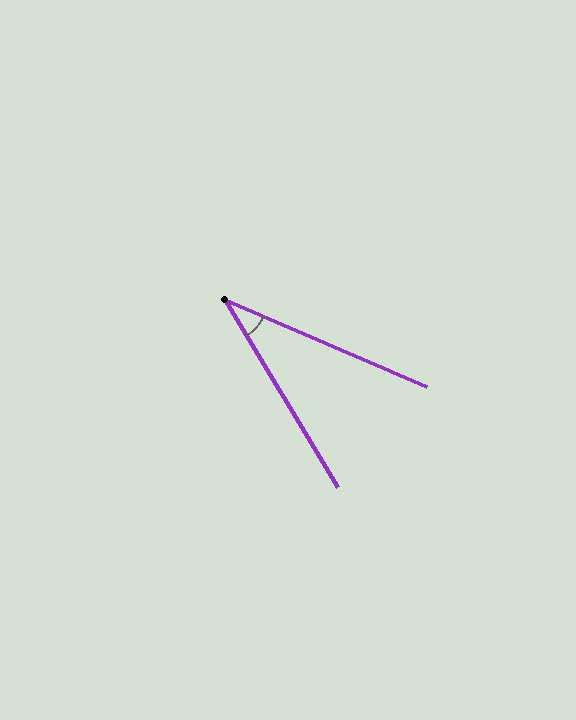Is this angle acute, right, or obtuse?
It is acute.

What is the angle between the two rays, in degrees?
Approximately 36 degrees.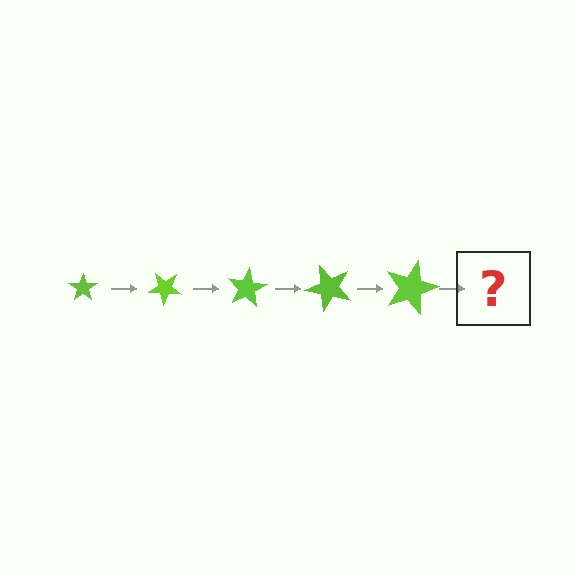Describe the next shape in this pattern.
It should be a star, larger than the previous one and rotated 200 degrees from the start.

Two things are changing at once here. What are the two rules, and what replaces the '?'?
The two rules are that the star grows larger each step and it rotates 40 degrees each step. The '?' should be a star, larger than the previous one and rotated 200 degrees from the start.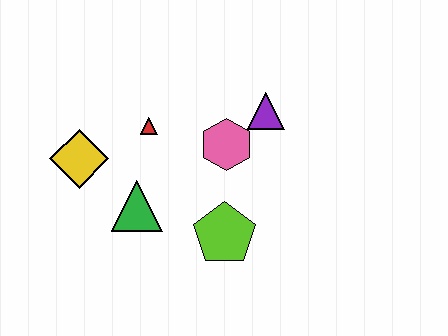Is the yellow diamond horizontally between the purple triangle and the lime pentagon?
No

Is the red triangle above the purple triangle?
No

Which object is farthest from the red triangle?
The lime pentagon is farthest from the red triangle.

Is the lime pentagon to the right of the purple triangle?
No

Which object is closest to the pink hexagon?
The purple triangle is closest to the pink hexagon.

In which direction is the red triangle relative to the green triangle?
The red triangle is above the green triangle.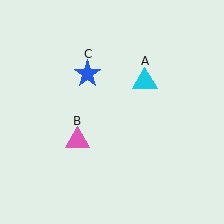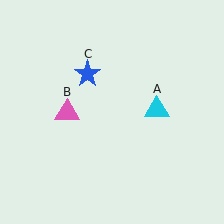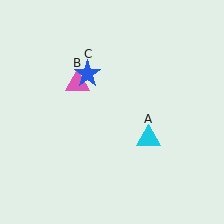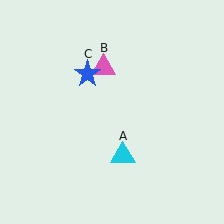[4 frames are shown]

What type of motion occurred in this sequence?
The cyan triangle (object A), pink triangle (object B) rotated clockwise around the center of the scene.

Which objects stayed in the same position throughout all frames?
Blue star (object C) remained stationary.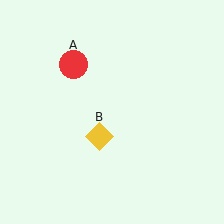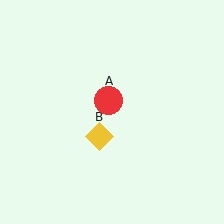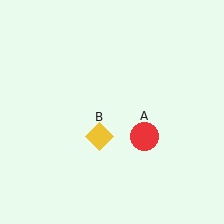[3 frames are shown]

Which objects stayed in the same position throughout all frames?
Yellow diamond (object B) remained stationary.